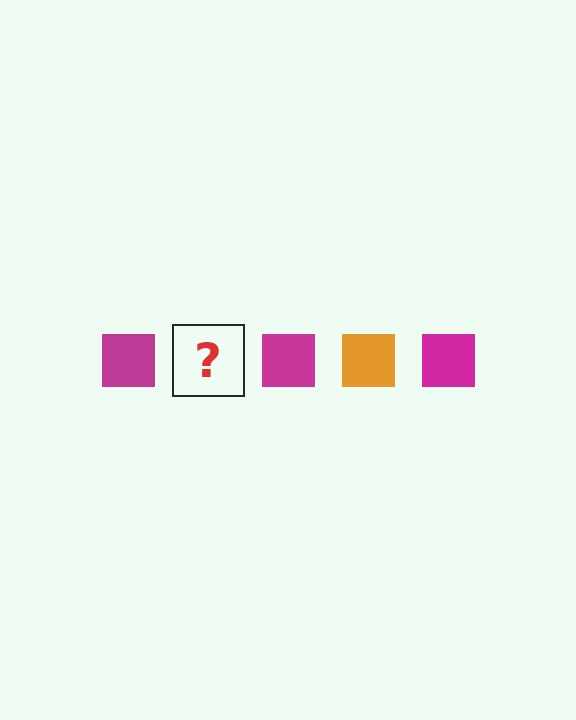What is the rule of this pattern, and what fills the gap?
The rule is that the pattern cycles through magenta, orange squares. The gap should be filled with an orange square.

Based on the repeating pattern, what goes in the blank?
The blank should be an orange square.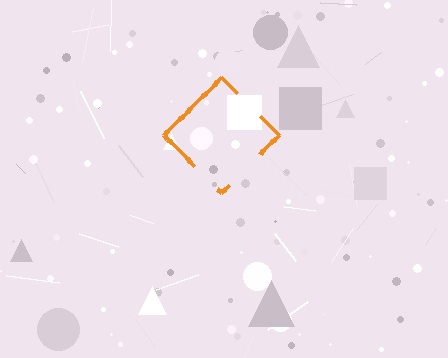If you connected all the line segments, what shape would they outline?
They would outline a diamond.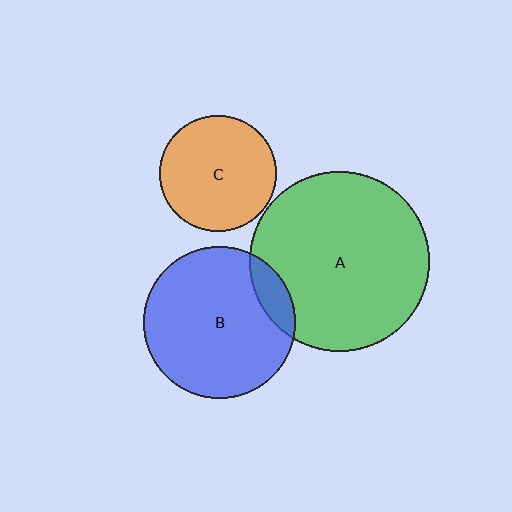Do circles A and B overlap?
Yes.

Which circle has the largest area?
Circle A (green).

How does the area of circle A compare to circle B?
Approximately 1.4 times.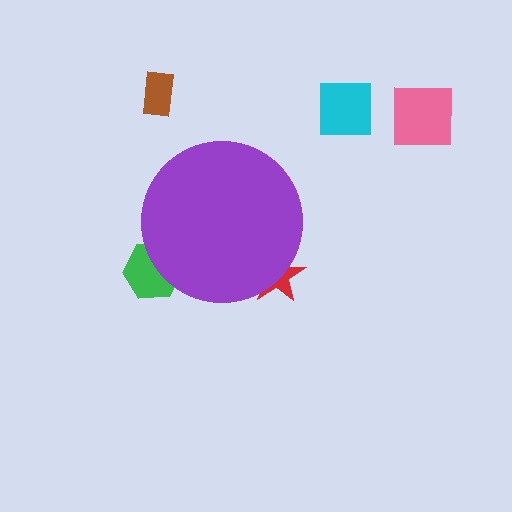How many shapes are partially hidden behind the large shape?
2 shapes are partially hidden.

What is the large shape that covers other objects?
A purple circle.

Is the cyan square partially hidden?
No, the cyan square is fully visible.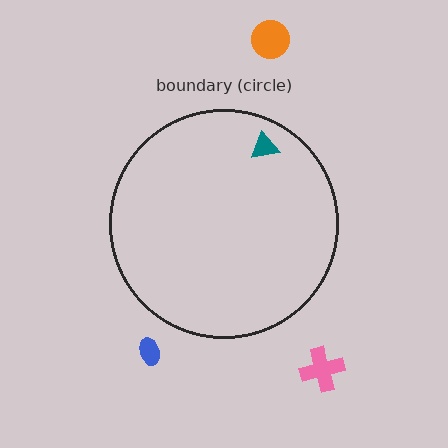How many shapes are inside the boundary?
1 inside, 3 outside.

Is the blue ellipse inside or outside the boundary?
Outside.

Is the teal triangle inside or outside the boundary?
Inside.